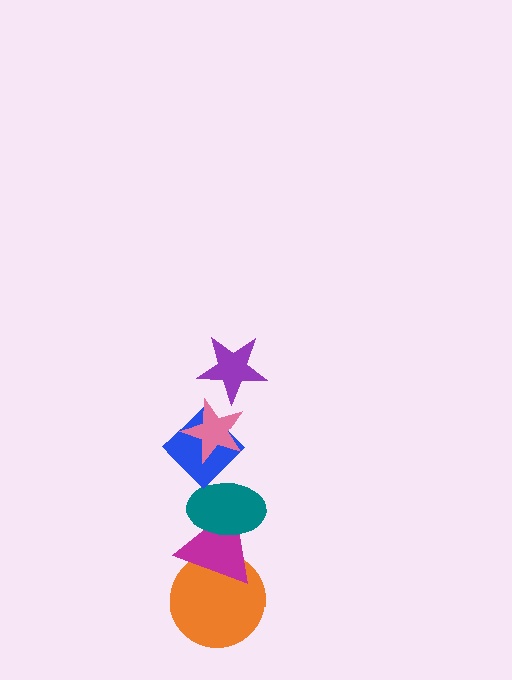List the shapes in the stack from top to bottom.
From top to bottom: the purple star, the pink star, the blue diamond, the teal ellipse, the magenta triangle, the orange circle.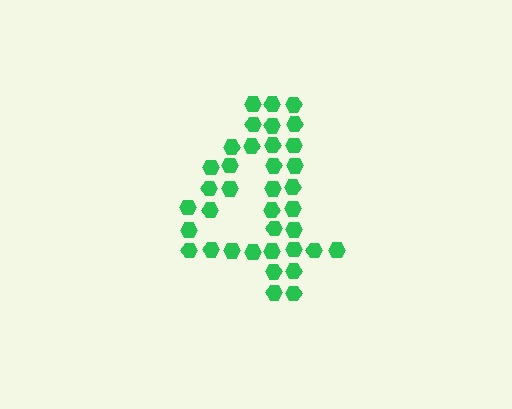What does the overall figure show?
The overall figure shows the digit 4.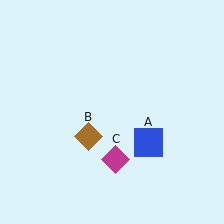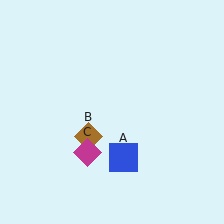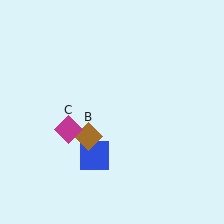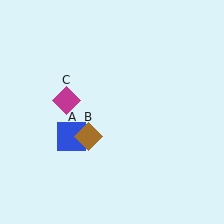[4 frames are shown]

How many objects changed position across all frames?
2 objects changed position: blue square (object A), magenta diamond (object C).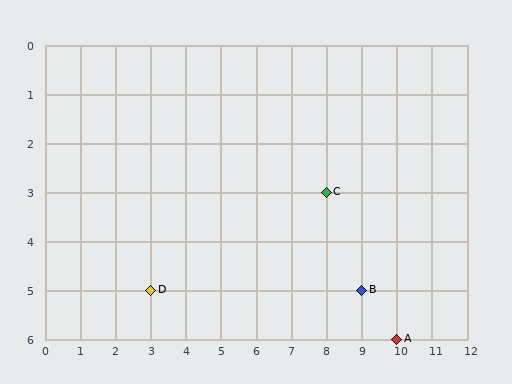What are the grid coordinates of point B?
Point B is at grid coordinates (9, 5).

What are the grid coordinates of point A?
Point A is at grid coordinates (10, 6).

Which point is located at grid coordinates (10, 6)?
Point A is at (10, 6).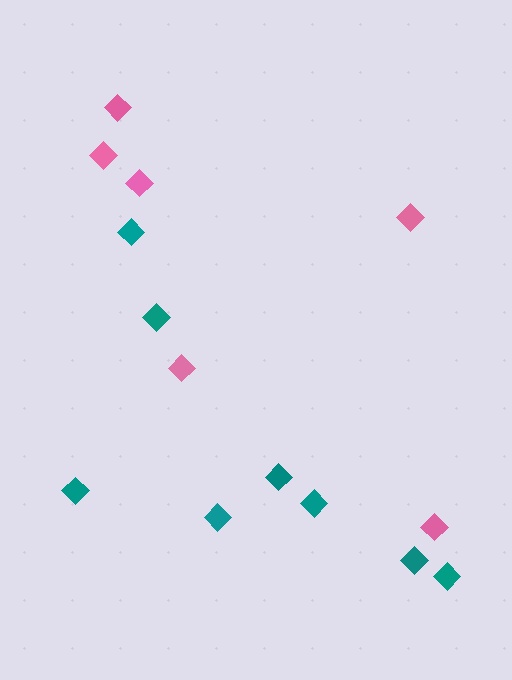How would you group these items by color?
There are 2 groups: one group of pink diamonds (6) and one group of teal diamonds (8).